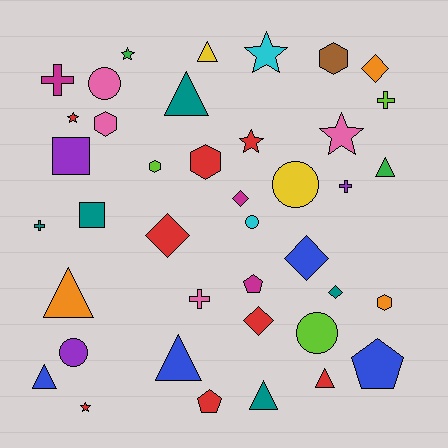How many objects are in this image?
There are 40 objects.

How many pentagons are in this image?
There are 3 pentagons.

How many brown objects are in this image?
There is 1 brown object.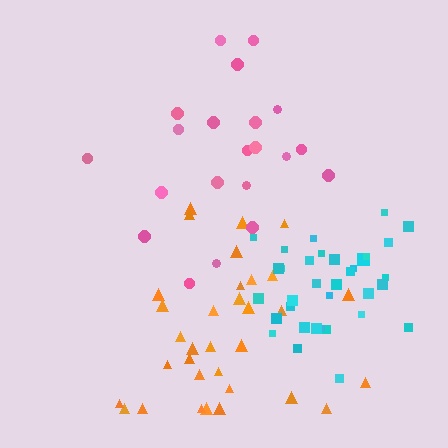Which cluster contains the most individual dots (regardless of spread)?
Cyan (34).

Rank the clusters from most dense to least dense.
cyan, orange, pink.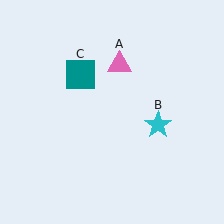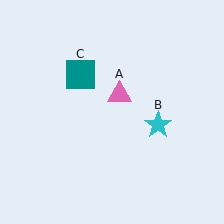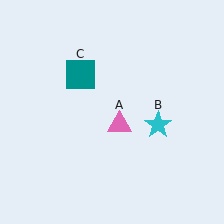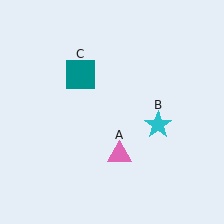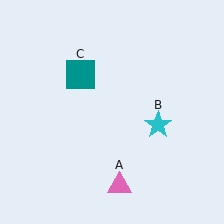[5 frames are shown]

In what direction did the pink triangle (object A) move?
The pink triangle (object A) moved down.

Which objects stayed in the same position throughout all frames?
Cyan star (object B) and teal square (object C) remained stationary.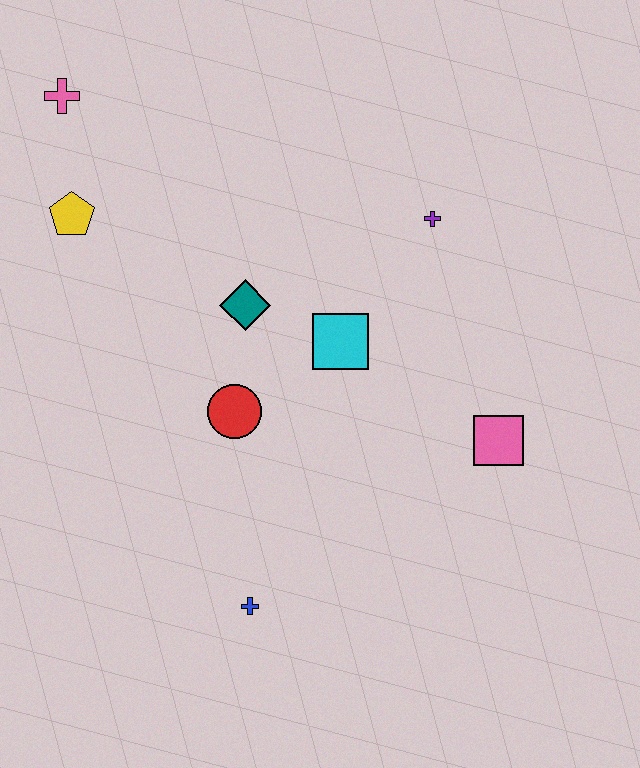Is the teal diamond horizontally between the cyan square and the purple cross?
No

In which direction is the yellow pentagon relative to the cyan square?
The yellow pentagon is to the left of the cyan square.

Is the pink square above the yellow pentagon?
No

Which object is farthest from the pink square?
The pink cross is farthest from the pink square.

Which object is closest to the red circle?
The teal diamond is closest to the red circle.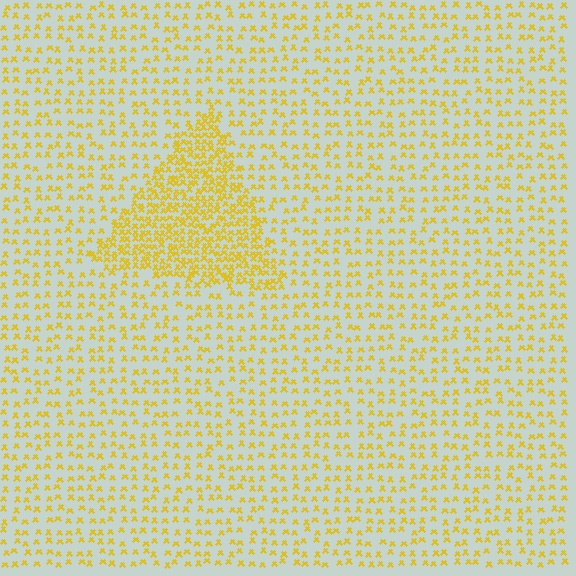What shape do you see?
I see a triangle.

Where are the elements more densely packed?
The elements are more densely packed inside the triangle boundary.